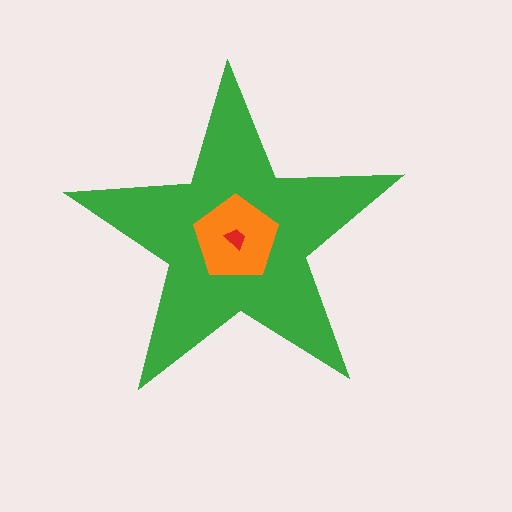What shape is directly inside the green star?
The orange pentagon.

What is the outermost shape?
The green star.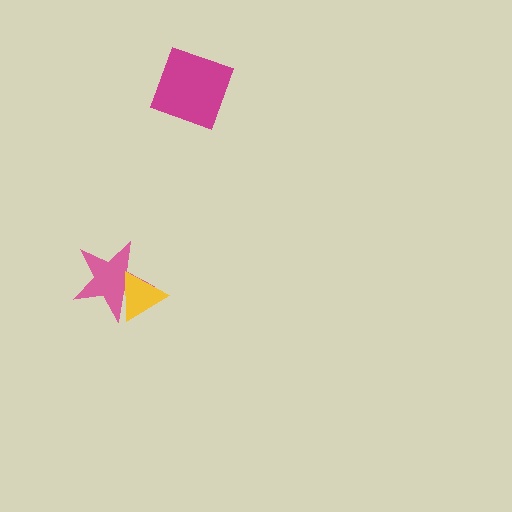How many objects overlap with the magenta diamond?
0 objects overlap with the magenta diamond.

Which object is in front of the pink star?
The yellow triangle is in front of the pink star.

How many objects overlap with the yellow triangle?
1 object overlaps with the yellow triangle.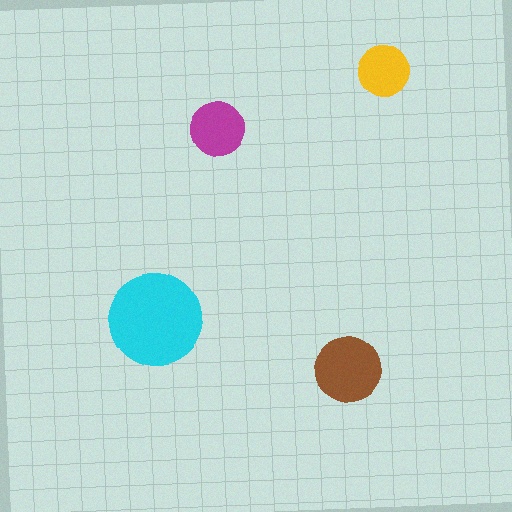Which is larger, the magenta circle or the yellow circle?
The magenta one.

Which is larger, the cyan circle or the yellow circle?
The cyan one.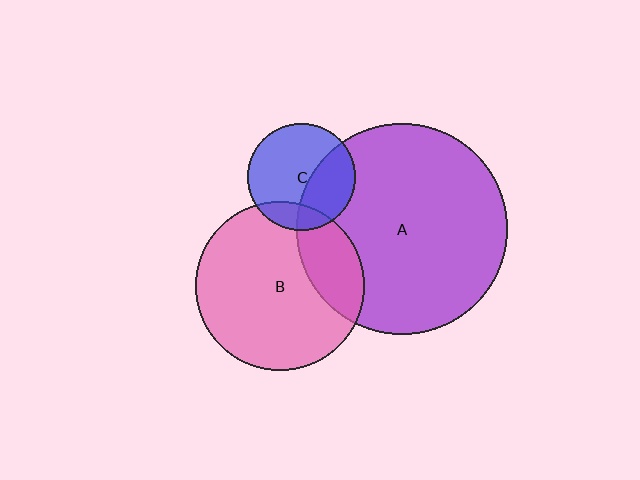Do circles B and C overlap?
Yes.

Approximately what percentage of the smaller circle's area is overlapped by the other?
Approximately 15%.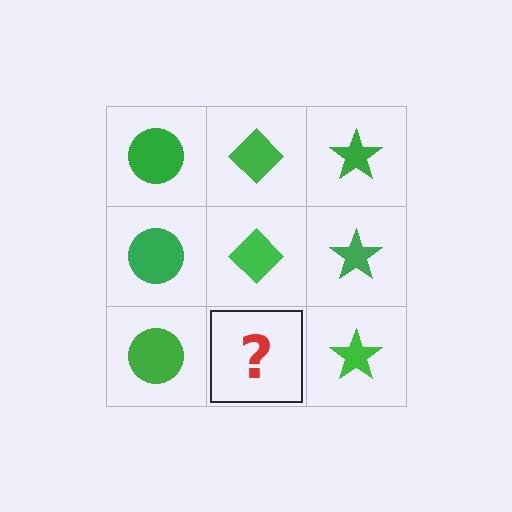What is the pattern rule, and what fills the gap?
The rule is that each column has a consistent shape. The gap should be filled with a green diamond.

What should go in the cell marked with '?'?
The missing cell should contain a green diamond.